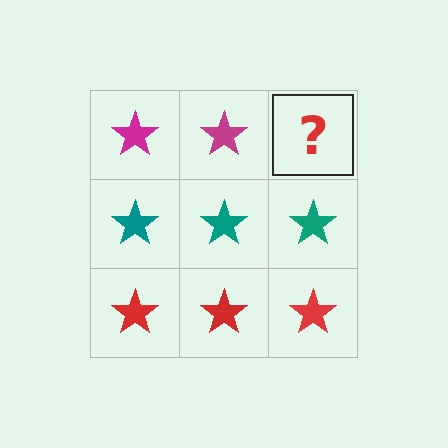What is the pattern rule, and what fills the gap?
The rule is that each row has a consistent color. The gap should be filled with a magenta star.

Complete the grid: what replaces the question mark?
The question mark should be replaced with a magenta star.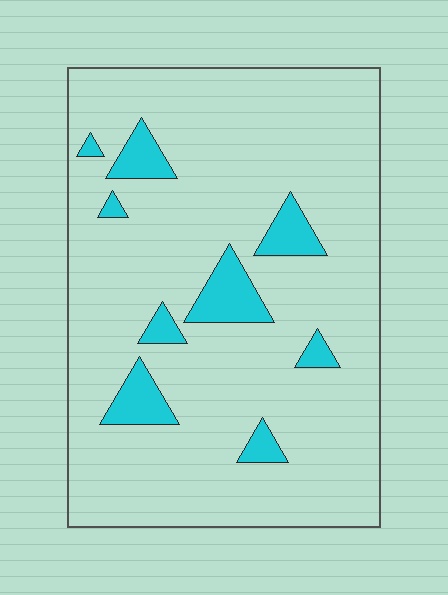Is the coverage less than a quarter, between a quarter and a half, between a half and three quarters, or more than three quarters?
Less than a quarter.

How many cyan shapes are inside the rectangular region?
9.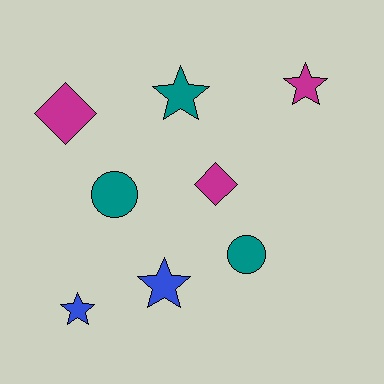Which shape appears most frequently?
Star, with 4 objects.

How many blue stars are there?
There are 2 blue stars.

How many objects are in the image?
There are 8 objects.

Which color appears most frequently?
Teal, with 3 objects.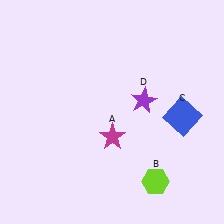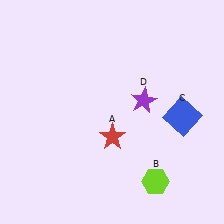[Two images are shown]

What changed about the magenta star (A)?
In Image 1, A is magenta. In Image 2, it changed to red.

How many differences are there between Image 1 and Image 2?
There is 1 difference between the two images.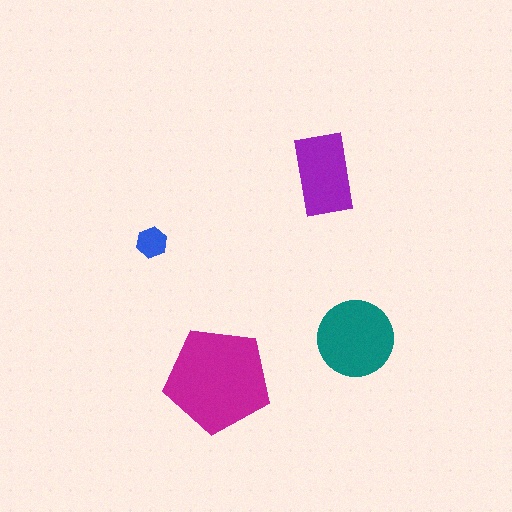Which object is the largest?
The magenta pentagon.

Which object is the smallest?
The blue hexagon.